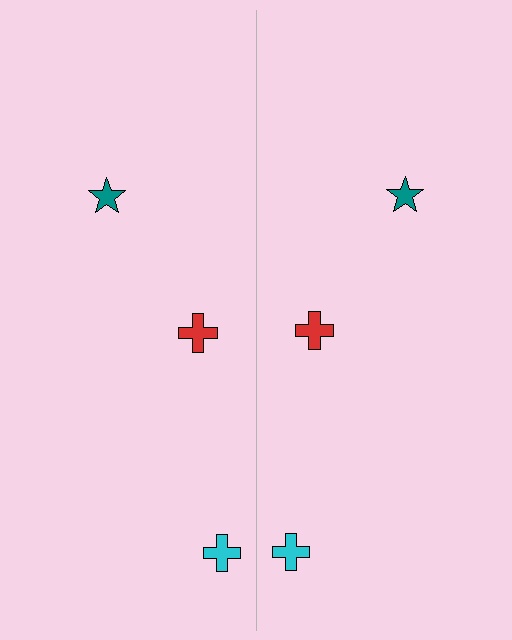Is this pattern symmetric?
Yes, this pattern has bilateral (reflection) symmetry.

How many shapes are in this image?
There are 6 shapes in this image.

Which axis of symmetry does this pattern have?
The pattern has a vertical axis of symmetry running through the center of the image.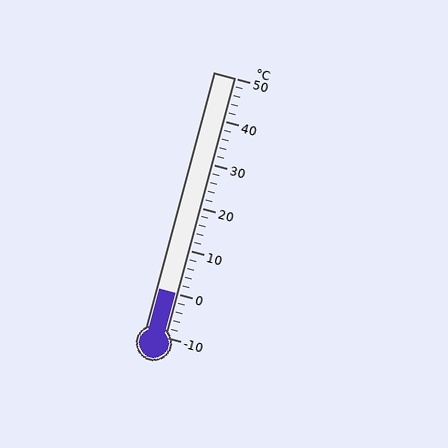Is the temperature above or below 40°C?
The temperature is below 40°C.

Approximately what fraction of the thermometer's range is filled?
The thermometer is filled to approximately 15% of its range.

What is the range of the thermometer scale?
The thermometer scale ranges from -10°C to 50°C.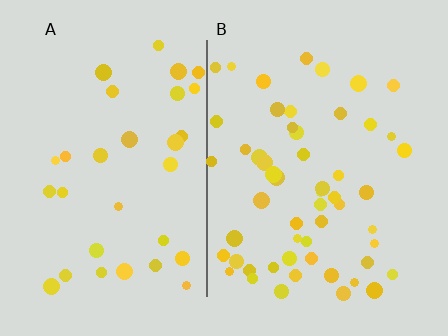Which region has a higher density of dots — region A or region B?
B (the right).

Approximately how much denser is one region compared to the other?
Approximately 1.7× — region B over region A.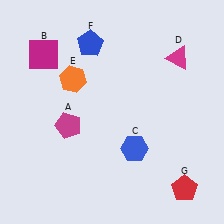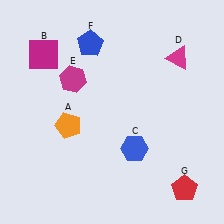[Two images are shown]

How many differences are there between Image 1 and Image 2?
There are 2 differences between the two images.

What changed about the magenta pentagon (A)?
In Image 1, A is magenta. In Image 2, it changed to orange.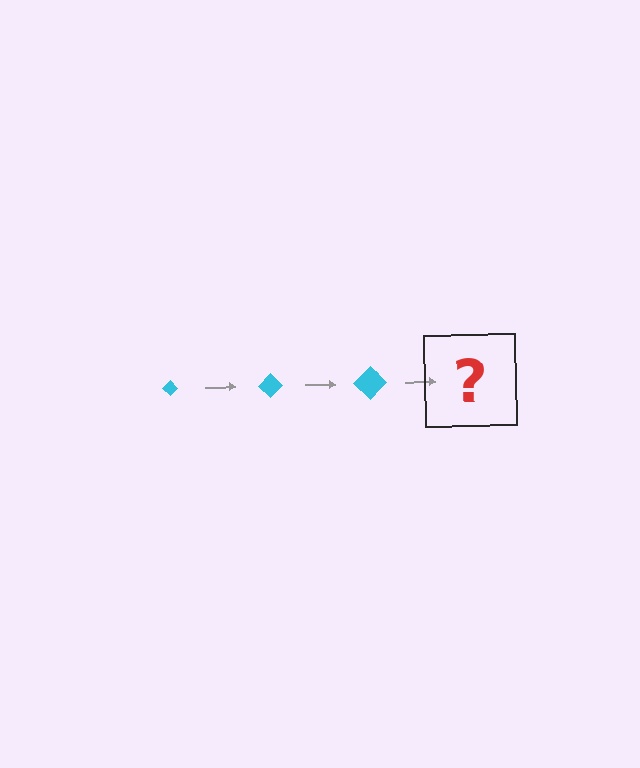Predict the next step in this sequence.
The next step is a cyan diamond, larger than the previous one.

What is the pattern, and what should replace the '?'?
The pattern is that the diamond gets progressively larger each step. The '?' should be a cyan diamond, larger than the previous one.